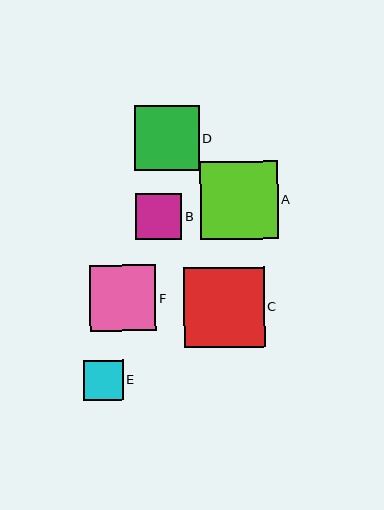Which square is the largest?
Square C is the largest with a size of approximately 80 pixels.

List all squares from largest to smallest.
From largest to smallest: C, A, F, D, B, E.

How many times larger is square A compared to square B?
Square A is approximately 1.7 times the size of square B.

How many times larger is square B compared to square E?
Square B is approximately 1.2 times the size of square E.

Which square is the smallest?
Square E is the smallest with a size of approximately 40 pixels.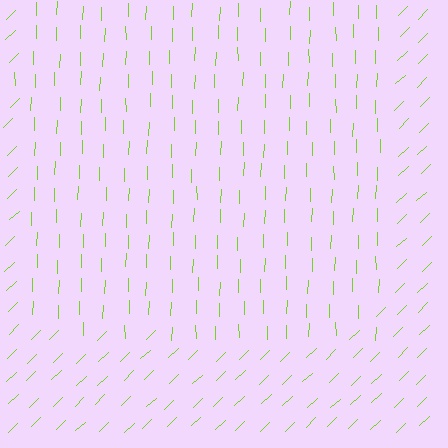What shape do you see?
I see a rectangle.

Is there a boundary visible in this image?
Yes, there is a texture boundary formed by a change in line orientation.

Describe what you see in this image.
The image is filled with small lime line segments. A rectangle region in the image has lines oriented differently from the surrounding lines, creating a visible texture boundary.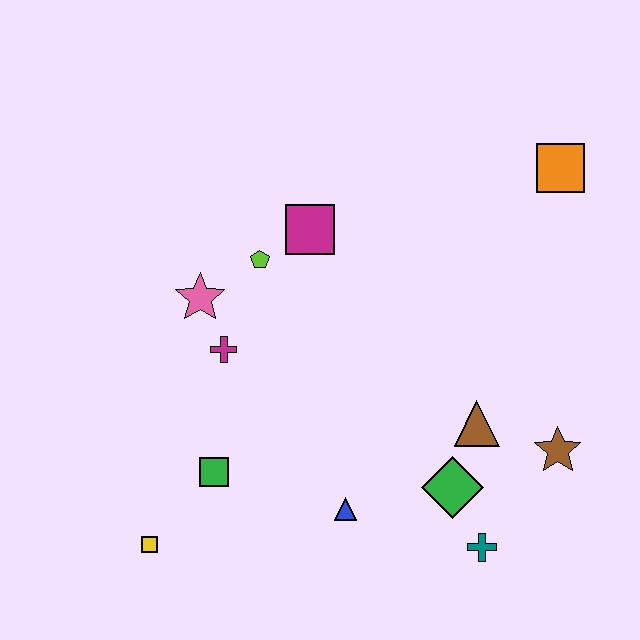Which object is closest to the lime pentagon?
The magenta square is closest to the lime pentagon.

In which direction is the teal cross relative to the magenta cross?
The teal cross is to the right of the magenta cross.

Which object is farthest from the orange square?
The yellow square is farthest from the orange square.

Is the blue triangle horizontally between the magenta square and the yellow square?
No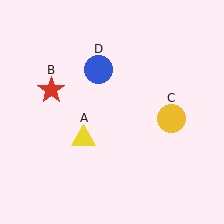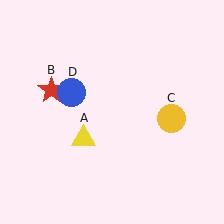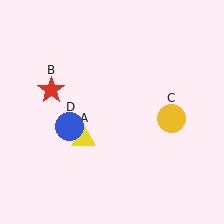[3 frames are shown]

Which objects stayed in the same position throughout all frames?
Yellow triangle (object A) and red star (object B) and yellow circle (object C) remained stationary.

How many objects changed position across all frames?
1 object changed position: blue circle (object D).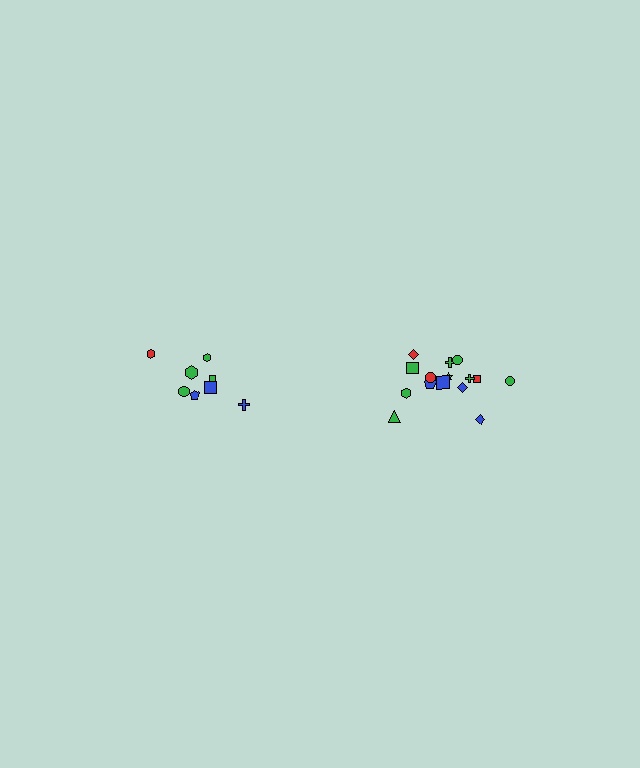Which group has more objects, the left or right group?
The right group.